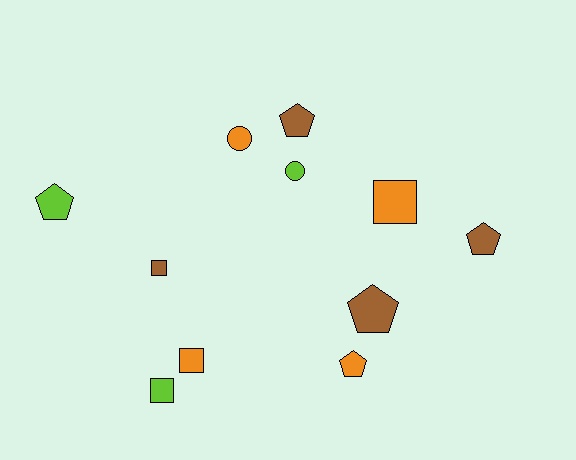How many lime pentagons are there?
There is 1 lime pentagon.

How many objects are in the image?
There are 11 objects.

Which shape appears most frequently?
Pentagon, with 5 objects.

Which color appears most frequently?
Orange, with 4 objects.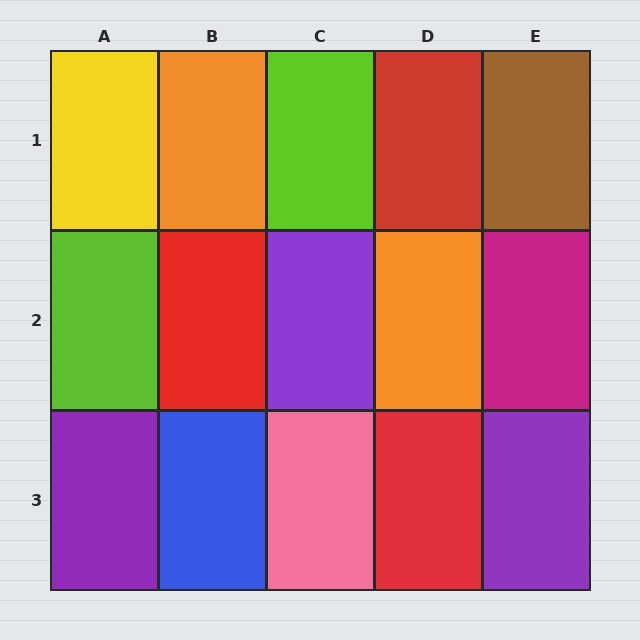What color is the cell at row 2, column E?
Magenta.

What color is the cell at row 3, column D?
Red.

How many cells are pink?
1 cell is pink.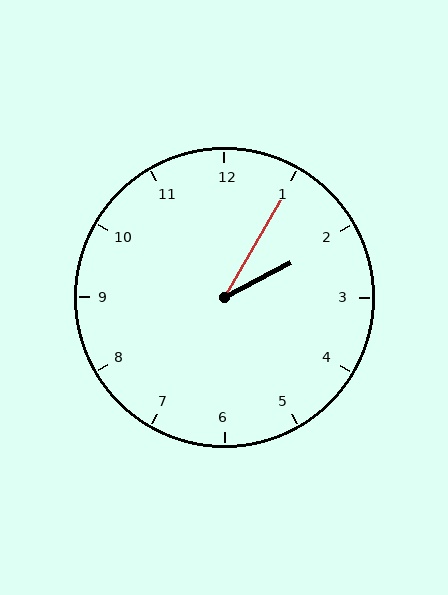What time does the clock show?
2:05.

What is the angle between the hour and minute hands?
Approximately 32 degrees.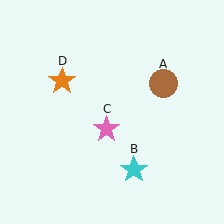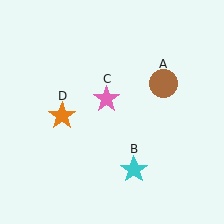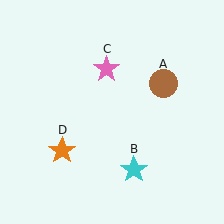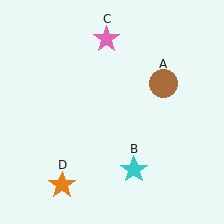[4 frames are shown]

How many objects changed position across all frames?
2 objects changed position: pink star (object C), orange star (object D).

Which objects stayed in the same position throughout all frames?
Brown circle (object A) and cyan star (object B) remained stationary.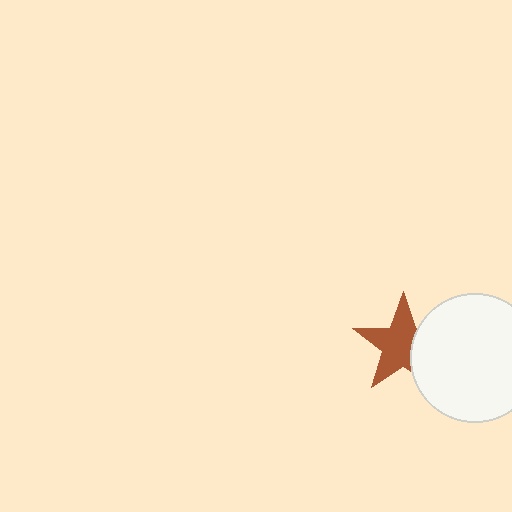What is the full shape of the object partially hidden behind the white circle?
The partially hidden object is a brown star.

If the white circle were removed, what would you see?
You would see the complete brown star.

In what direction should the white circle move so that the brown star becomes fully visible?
The white circle should move right. That is the shortest direction to clear the overlap and leave the brown star fully visible.